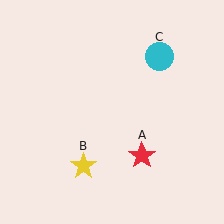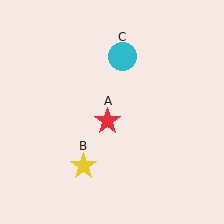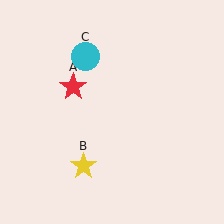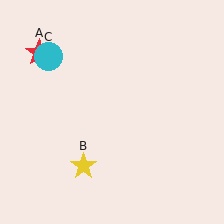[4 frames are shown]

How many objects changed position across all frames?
2 objects changed position: red star (object A), cyan circle (object C).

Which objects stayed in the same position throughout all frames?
Yellow star (object B) remained stationary.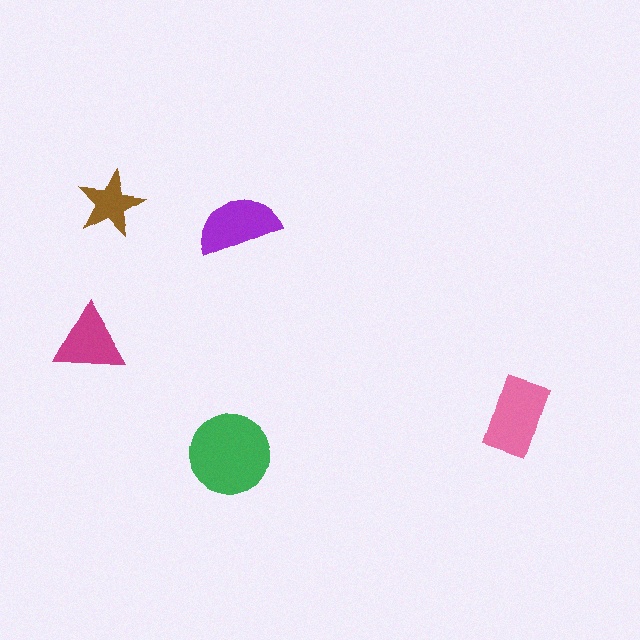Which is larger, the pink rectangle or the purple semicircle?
The pink rectangle.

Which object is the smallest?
The brown star.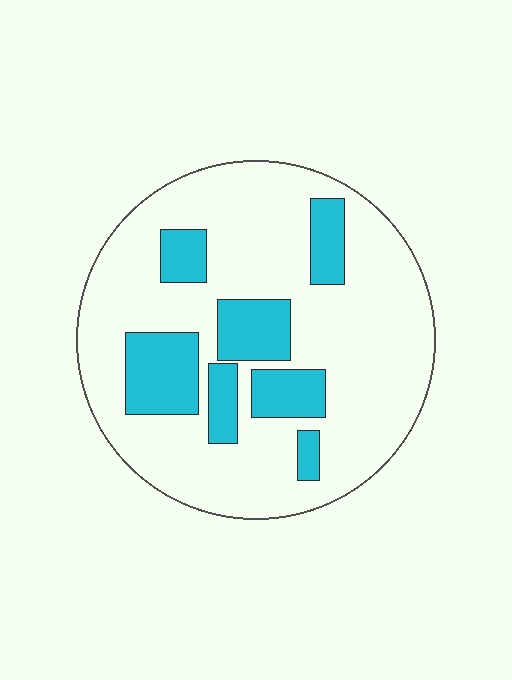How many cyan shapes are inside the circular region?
7.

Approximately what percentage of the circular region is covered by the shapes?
Approximately 25%.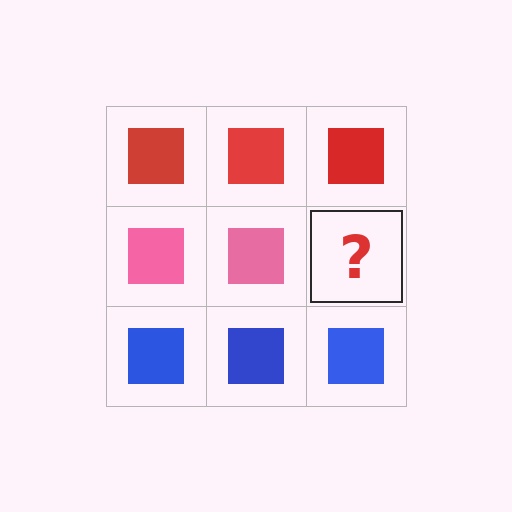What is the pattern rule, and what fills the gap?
The rule is that each row has a consistent color. The gap should be filled with a pink square.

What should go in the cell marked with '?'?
The missing cell should contain a pink square.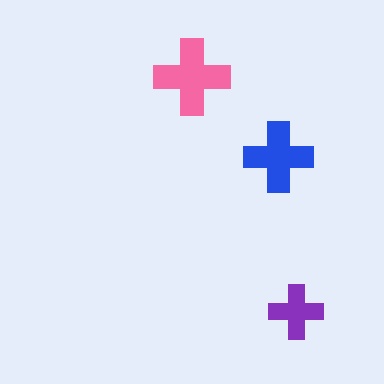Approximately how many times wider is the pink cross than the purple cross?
About 1.5 times wider.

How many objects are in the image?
There are 3 objects in the image.